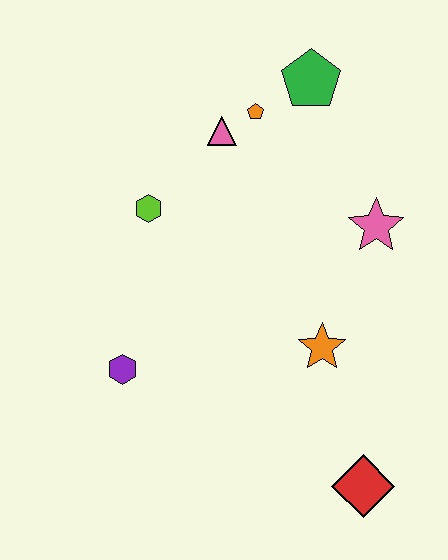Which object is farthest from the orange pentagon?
The red diamond is farthest from the orange pentagon.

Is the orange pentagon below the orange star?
No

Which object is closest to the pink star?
The orange star is closest to the pink star.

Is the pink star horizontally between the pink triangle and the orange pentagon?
No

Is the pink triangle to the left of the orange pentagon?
Yes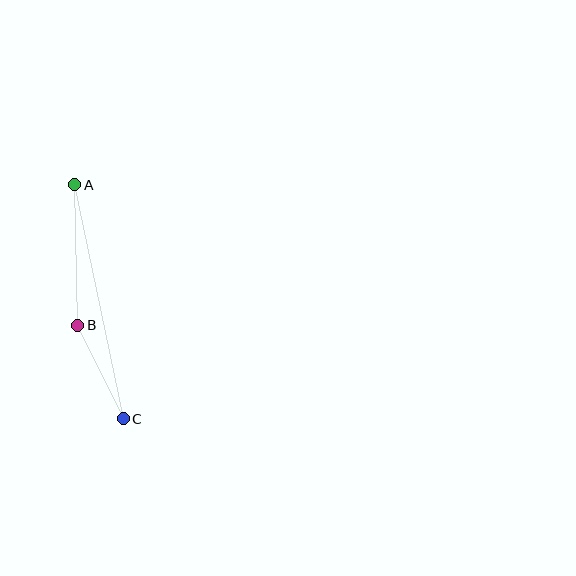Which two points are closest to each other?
Points B and C are closest to each other.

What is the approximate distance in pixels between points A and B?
The distance between A and B is approximately 141 pixels.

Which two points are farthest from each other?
Points A and C are farthest from each other.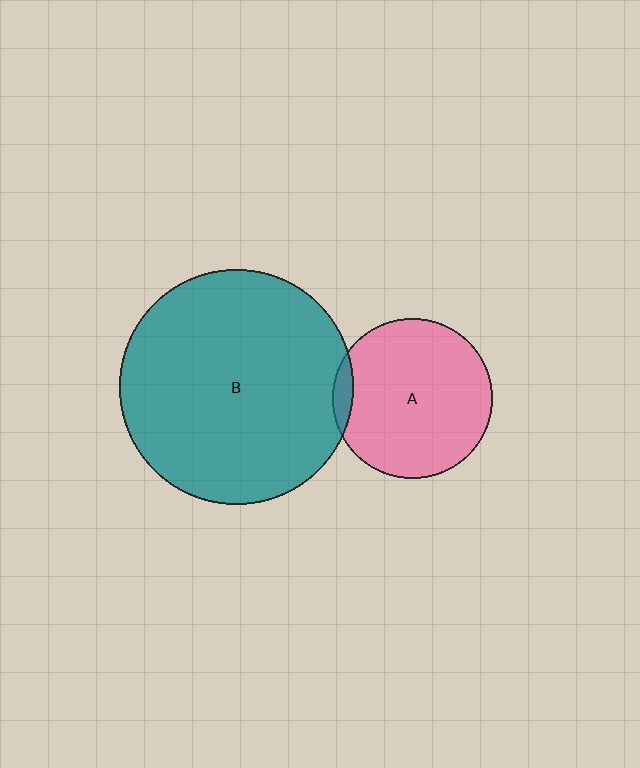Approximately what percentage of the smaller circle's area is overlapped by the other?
Approximately 5%.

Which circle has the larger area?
Circle B (teal).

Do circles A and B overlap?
Yes.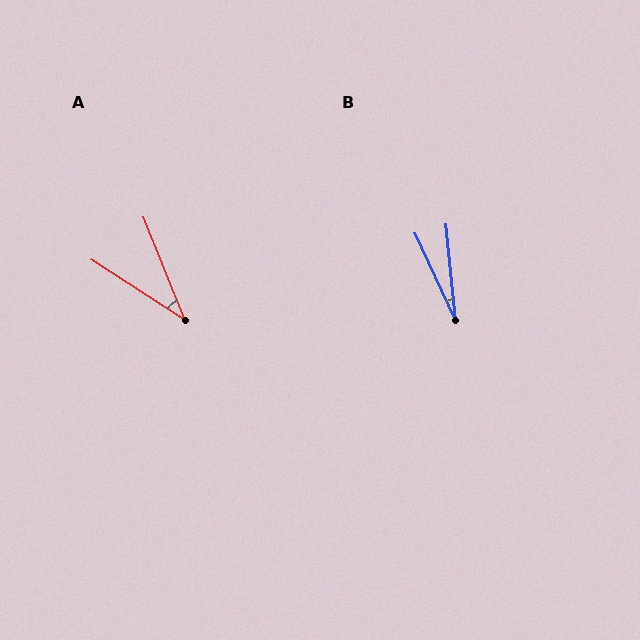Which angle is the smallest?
B, at approximately 19 degrees.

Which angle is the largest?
A, at approximately 36 degrees.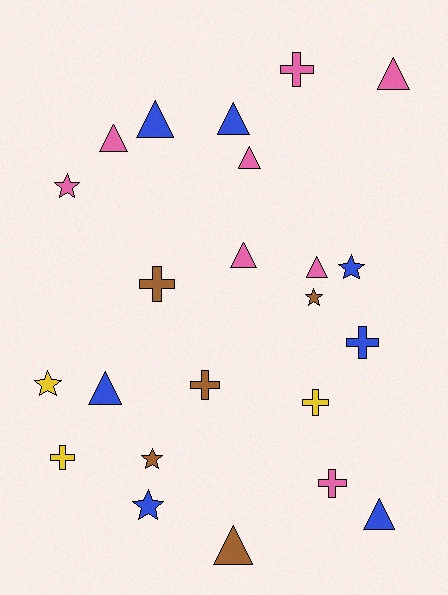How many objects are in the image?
There are 23 objects.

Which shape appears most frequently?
Triangle, with 10 objects.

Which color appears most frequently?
Pink, with 8 objects.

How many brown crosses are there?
There are 2 brown crosses.